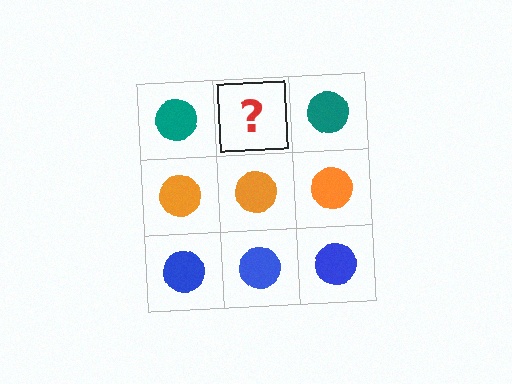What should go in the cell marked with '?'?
The missing cell should contain a teal circle.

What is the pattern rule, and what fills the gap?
The rule is that each row has a consistent color. The gap should be filled with a teal circle.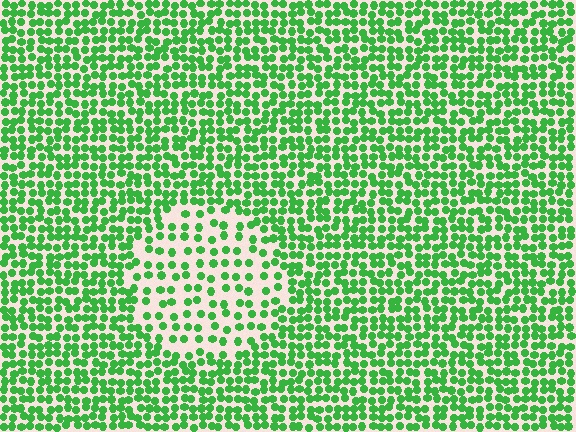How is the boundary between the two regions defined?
The boundary is defined by a change in element density (approximately 2.1x ratio). All elements are the same color, size, and shape.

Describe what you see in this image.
The image contains small green elements arranged at two different densities. A circle-shaped region is visible where the elements are less densely packed than the surrounding area.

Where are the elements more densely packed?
The elements are more densely packed outside the circle boundary.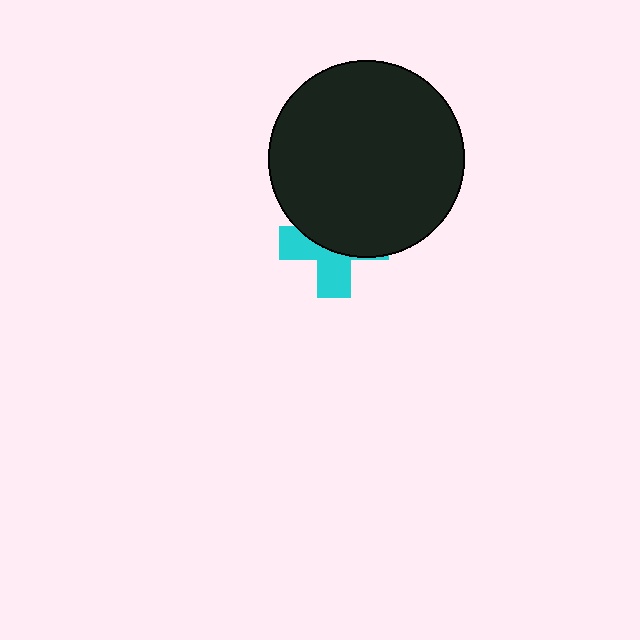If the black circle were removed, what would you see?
You would see the complete cyan cross.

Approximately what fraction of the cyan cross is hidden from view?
Roughly 57% of the cyan cross is hidden behind the black circle.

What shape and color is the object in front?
The object in front is a black circle.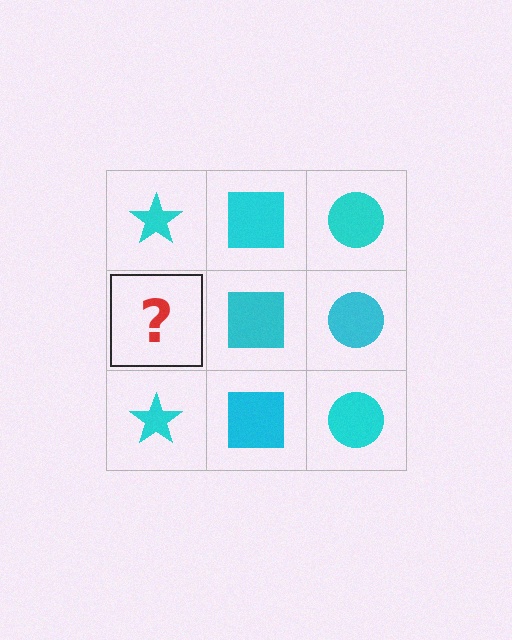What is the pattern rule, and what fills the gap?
The rule is that each column has a consistent shape. The gap should be filled with a cyan star.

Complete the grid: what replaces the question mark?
The question mark should be replaced with a cyan star.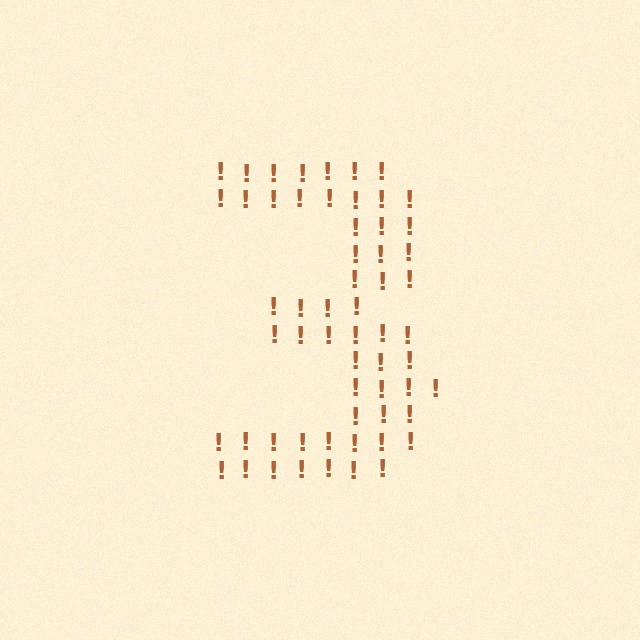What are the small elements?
The small elements are exclamation marks.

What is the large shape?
The large shape is the digit 3.